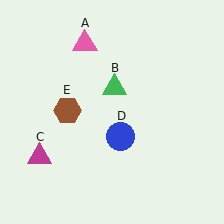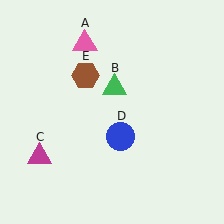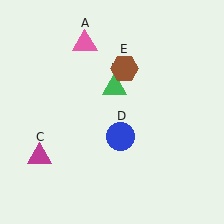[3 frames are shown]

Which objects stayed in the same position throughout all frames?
Pink triangle (object A) and green triangle (object B) and magenta triangle (object C) and blue circle (object D) remained stationary.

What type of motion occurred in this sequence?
The brown hexagon (object E) rotated clockwise around the center of the scene.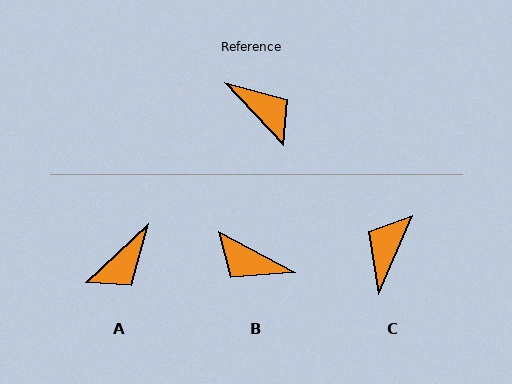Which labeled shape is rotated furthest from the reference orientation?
B, about 161 degrees away.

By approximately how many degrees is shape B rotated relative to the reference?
Approximately 161 degrees clockwise.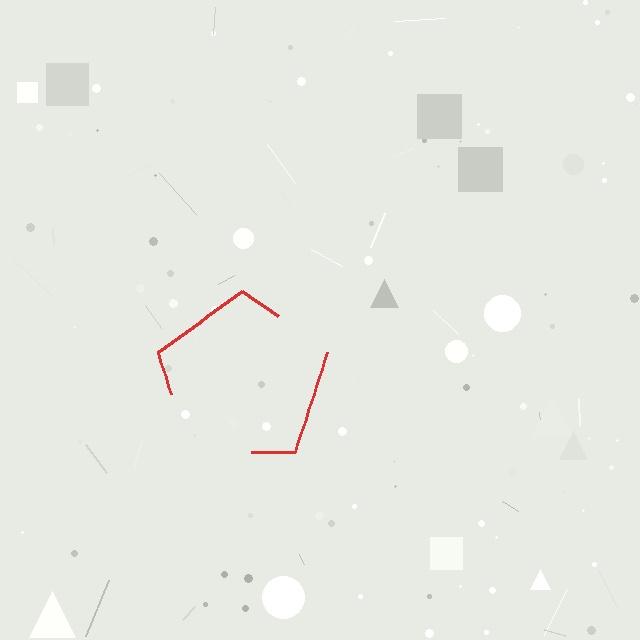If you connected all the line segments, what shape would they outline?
They would outline a pentagon.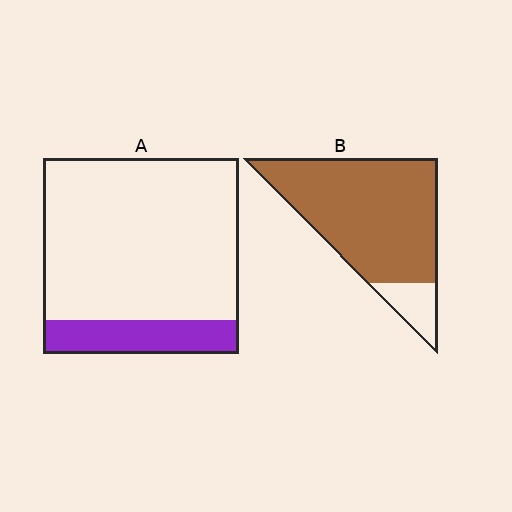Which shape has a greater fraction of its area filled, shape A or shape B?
Shape B.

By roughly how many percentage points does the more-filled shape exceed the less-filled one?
By roughly 70 percentage points (B over A).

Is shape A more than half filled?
No.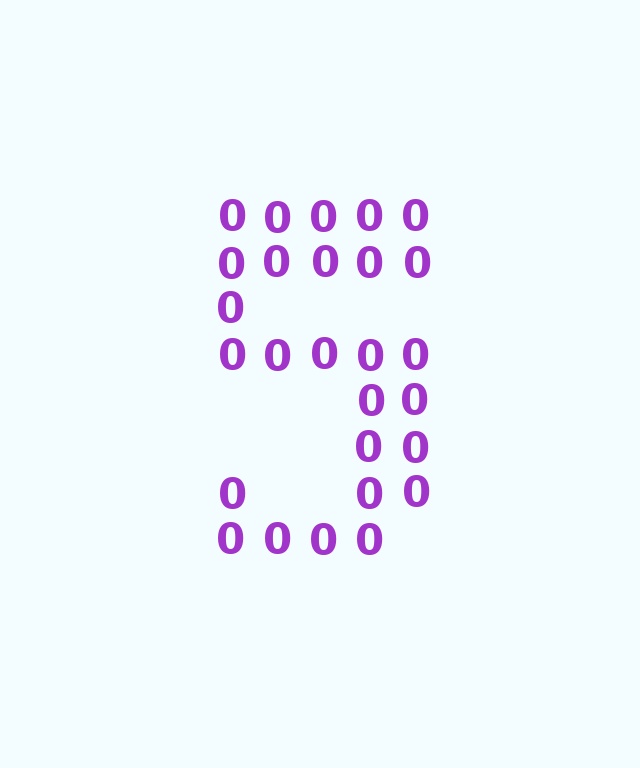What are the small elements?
The small elements are digit 0's.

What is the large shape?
The large shape is the digit 5.